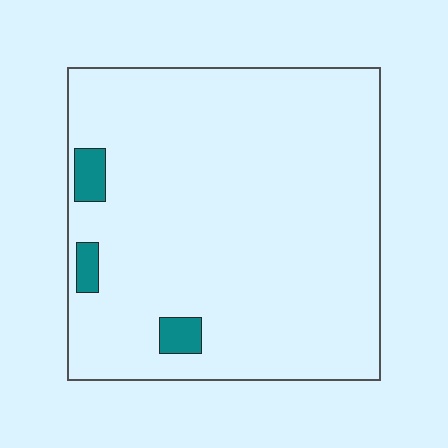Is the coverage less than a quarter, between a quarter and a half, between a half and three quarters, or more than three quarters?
Less than a quarter.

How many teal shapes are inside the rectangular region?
3.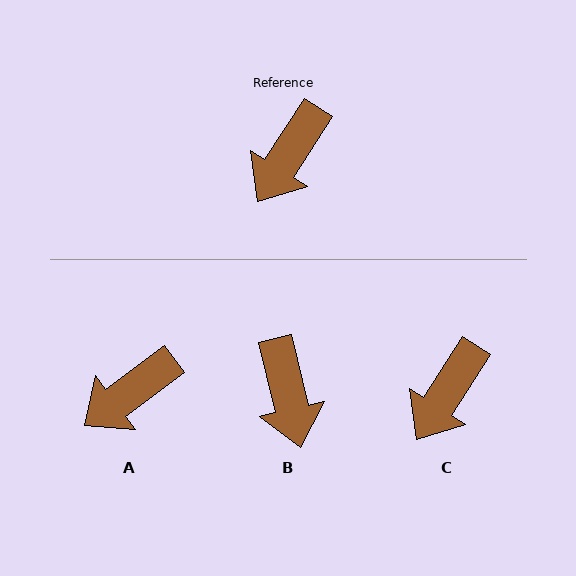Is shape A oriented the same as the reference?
No, it is off by about 21 degrees.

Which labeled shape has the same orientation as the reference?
C.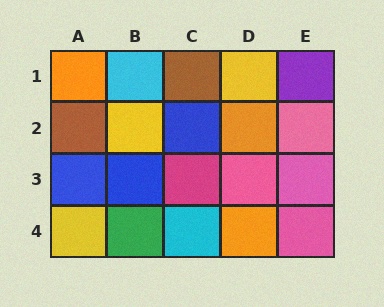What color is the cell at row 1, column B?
Cyan.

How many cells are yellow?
3 cells are yellow.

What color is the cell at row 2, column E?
Pink.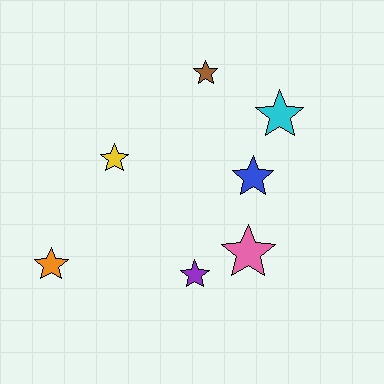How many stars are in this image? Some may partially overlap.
There are 7 stars.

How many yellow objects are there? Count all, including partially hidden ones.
There is 1 yellow object.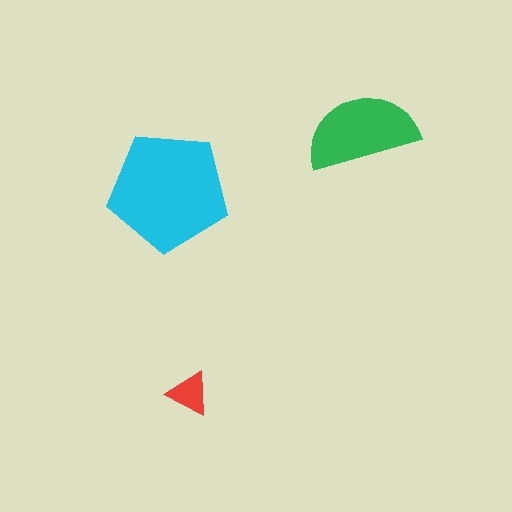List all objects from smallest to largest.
The red triangle, the green semicircle, the cyan pentagon.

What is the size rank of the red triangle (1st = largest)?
3rd.